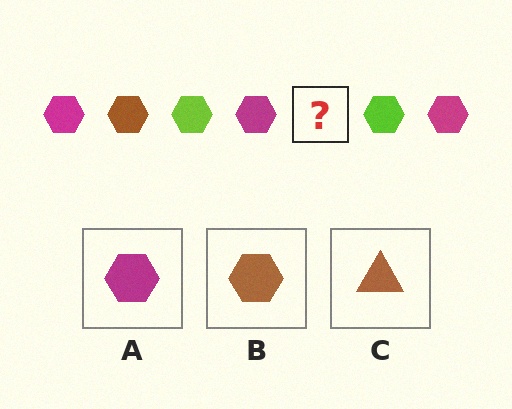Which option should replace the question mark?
Option B.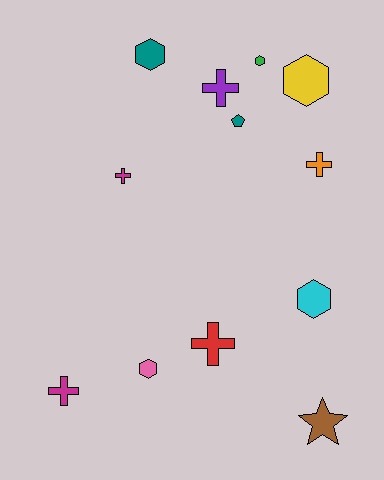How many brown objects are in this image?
There is 1 brown object.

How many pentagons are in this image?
There is 1 pentagon.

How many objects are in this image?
There are 12 objects.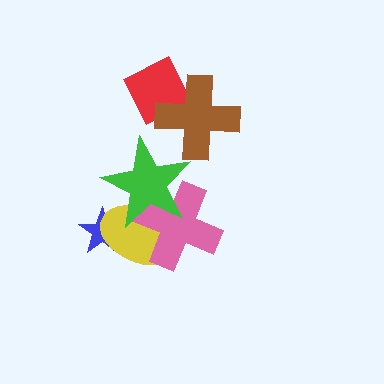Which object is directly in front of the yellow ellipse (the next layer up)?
The pink cross is directly in front of the yellow ellipse.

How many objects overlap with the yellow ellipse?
3 objects overlap with the yellow ellipse.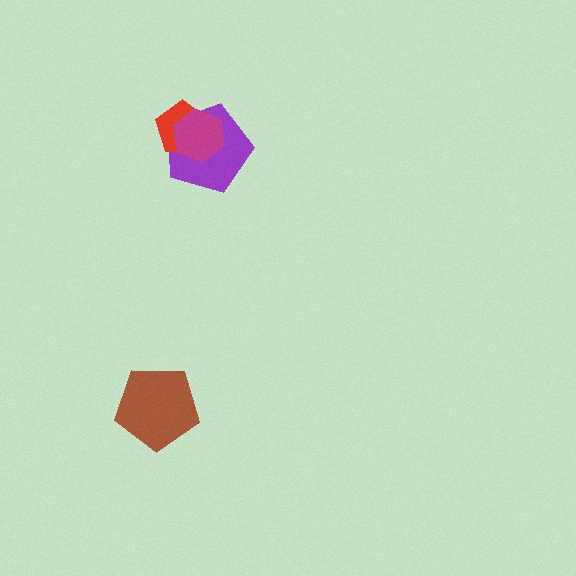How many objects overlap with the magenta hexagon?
2 objects overlap with the magenta hexagon.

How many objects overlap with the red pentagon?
2 objects overlap with the red pentagon.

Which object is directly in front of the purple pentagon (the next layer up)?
The red pentagon is directly in front of the purple pentagon.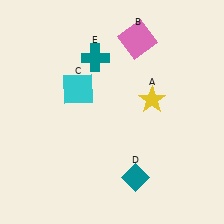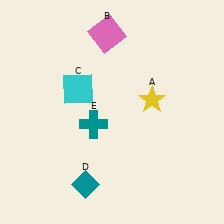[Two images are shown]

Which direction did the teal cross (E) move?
The teal cross (E) moved down.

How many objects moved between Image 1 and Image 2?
3 objects moved between the two images.